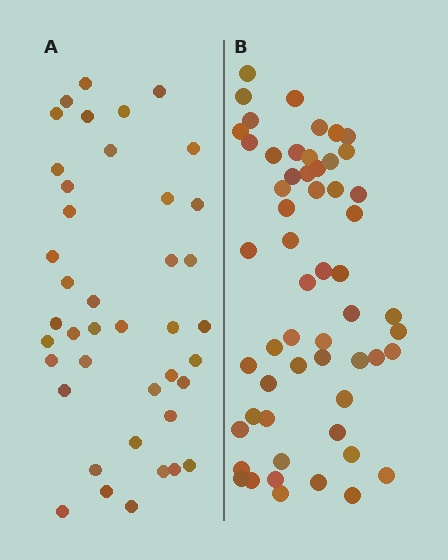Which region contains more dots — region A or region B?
Region B (the right region) has more dots.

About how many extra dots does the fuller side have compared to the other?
Region B has approximately 15 more dots than region A.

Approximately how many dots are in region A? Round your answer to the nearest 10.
About 40 dots. (The exact count is 41, which rounds to 40.)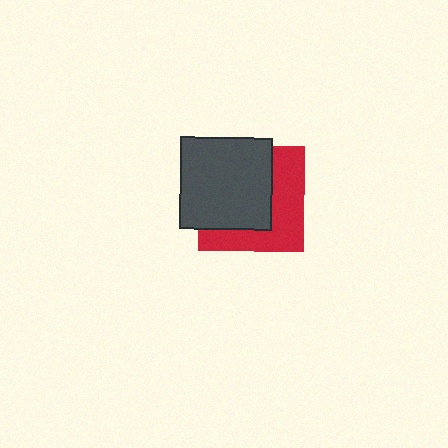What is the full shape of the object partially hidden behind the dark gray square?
The partially hidden object is a red square.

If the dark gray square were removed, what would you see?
You would see the complete red square.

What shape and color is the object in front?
The object in front is a dark gray square.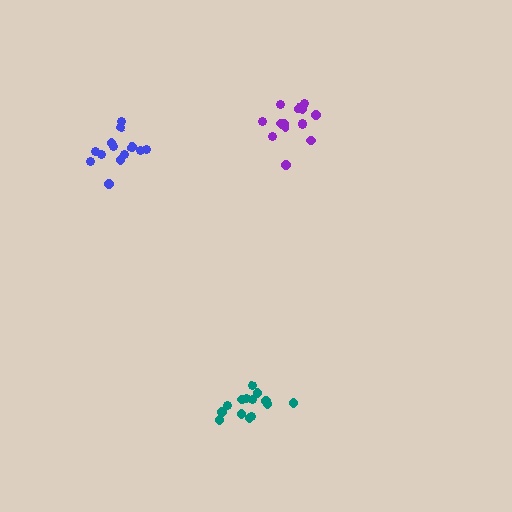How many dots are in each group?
Group 1: 14 dots, Group 2: 14 dots, Group 3: 13 dots (41 total).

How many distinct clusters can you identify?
There are 3 distinct clusters.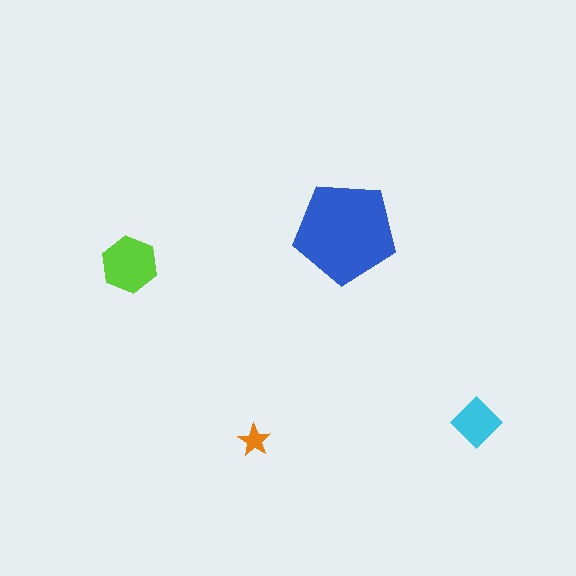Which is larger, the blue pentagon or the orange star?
The blue pentagon.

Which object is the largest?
The blue pentagon.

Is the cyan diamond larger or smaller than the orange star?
Larger.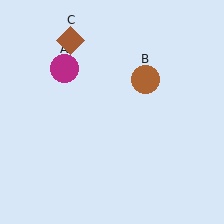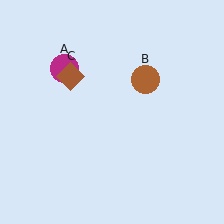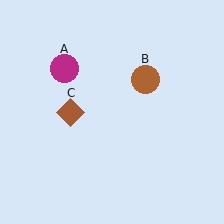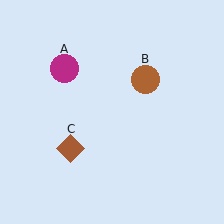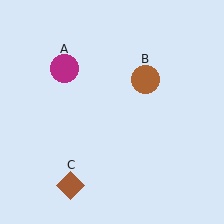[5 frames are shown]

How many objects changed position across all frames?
1 object changed position: brown diamond (object C).